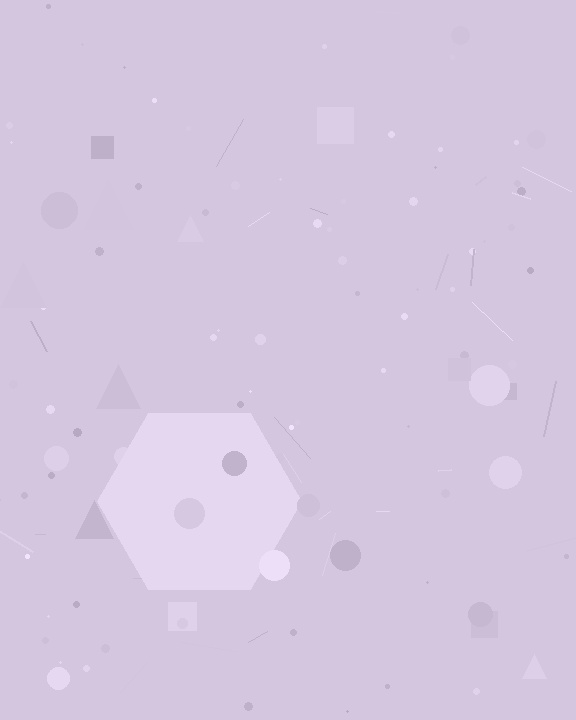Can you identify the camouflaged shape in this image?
The camouflaged shape is a hexagon.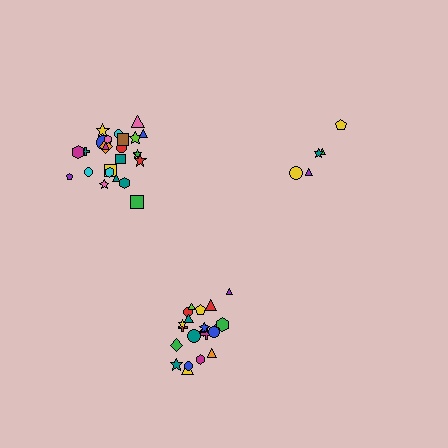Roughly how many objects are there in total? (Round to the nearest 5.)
Roughly 50 objects in total.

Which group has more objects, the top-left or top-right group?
The top-left group.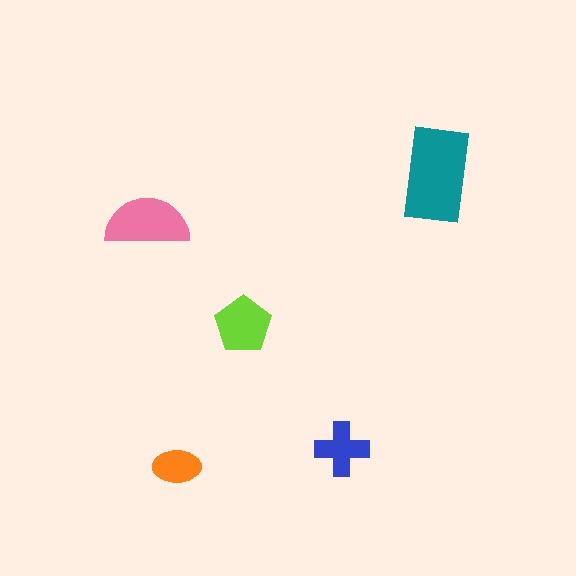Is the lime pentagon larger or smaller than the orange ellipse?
Larger.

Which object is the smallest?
The orange ellipse.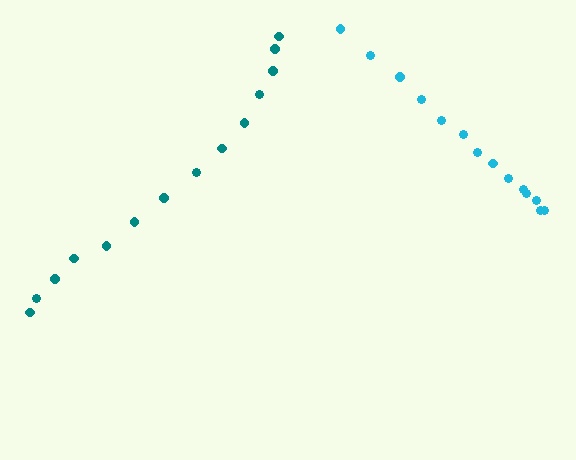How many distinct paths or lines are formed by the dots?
There are 2 distinct paths.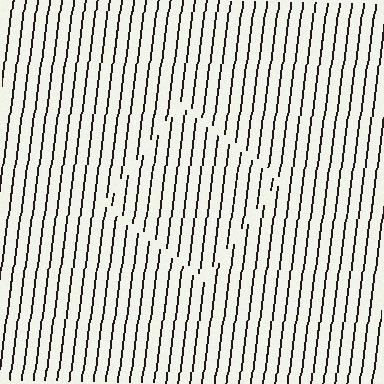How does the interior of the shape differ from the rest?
The interior of the shape contains the same grating, shifted by half a period — the contour is defined by the phase discontinuity where line-ends from the inner and outer gratings abut.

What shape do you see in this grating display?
An illusory square. The interior of the shape contains the same grating, shifted by half a period — the contour is defined by the phase discontinuity where line-ends from the inner and outer gratings abut.